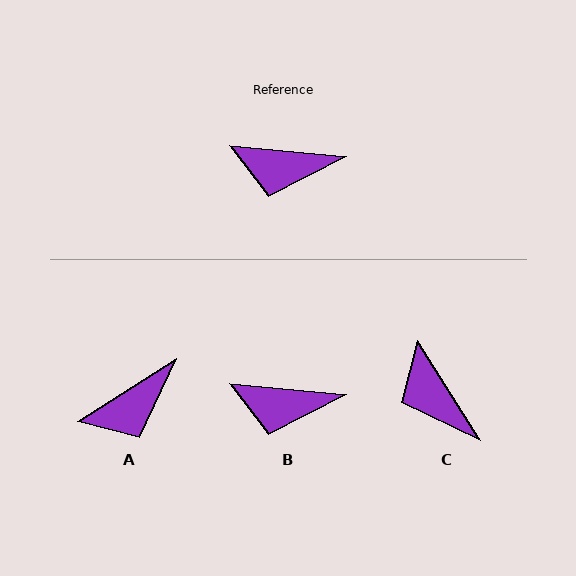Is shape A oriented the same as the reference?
No, it is off by about 38 degrees.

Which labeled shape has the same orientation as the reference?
B.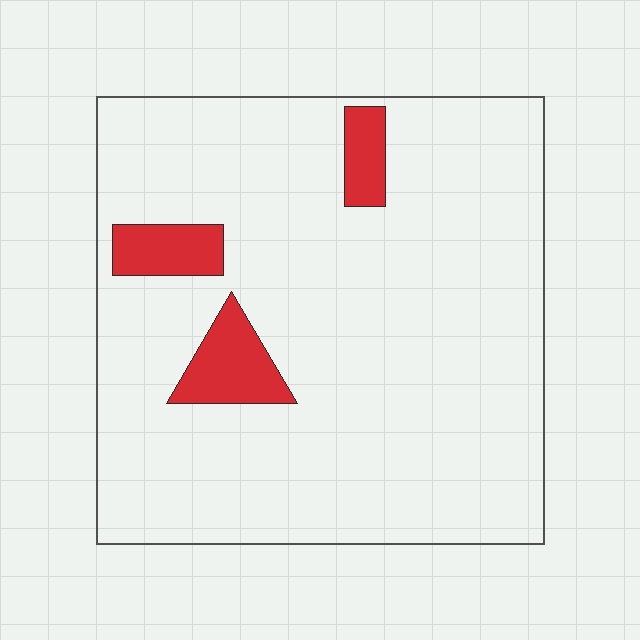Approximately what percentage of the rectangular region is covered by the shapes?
Approximately 10%.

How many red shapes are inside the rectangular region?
3.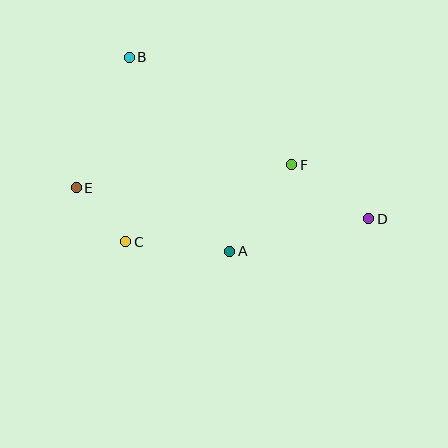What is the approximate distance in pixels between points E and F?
The distance between E and F is approximately 217 pixels.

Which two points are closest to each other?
Points C and E are closest to each other.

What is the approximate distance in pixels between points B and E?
The distance between B and E is approximately 141 pixels.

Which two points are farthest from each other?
Points D and E are farthest from each other.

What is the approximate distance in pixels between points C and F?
The distance between C and F is approximately 183 pixels.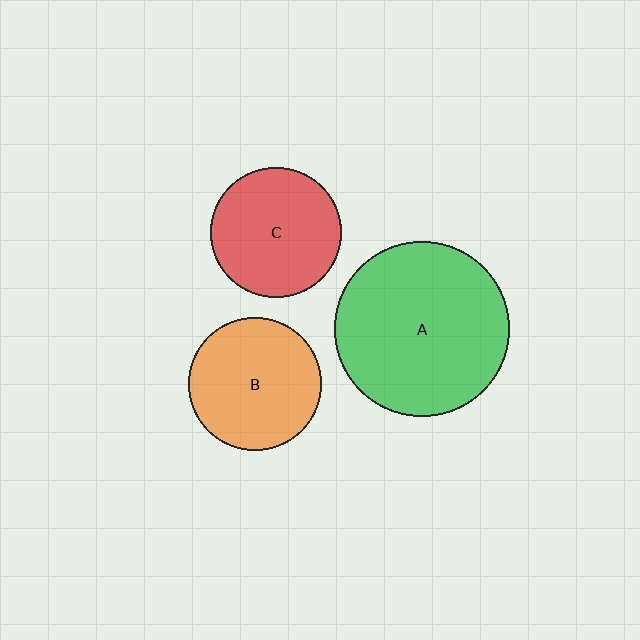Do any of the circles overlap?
No, none of the circles overlap.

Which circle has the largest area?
Circle A (green).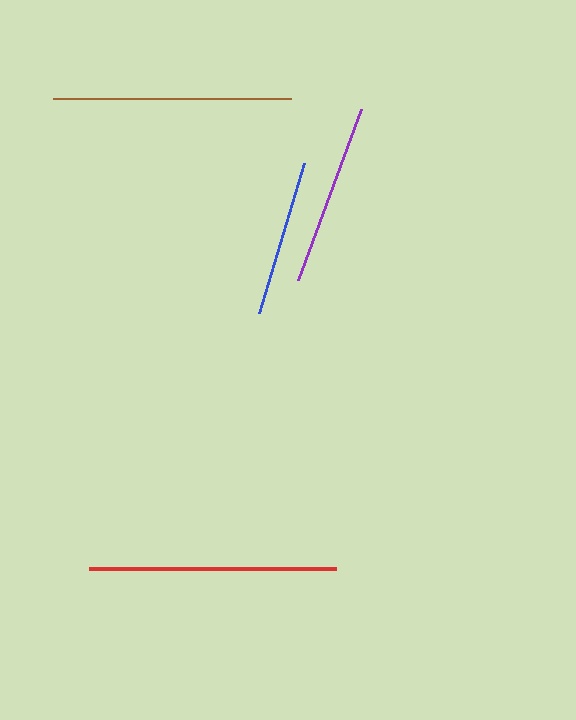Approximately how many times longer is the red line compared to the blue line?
The red line is approximately 1.6 times the length of the blue line.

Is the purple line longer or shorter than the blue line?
The purple line is longer than the blue line.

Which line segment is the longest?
The red line is the longest at approximately 247 pixels.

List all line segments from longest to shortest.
From longest to shortest: red, brown, purple, blue.